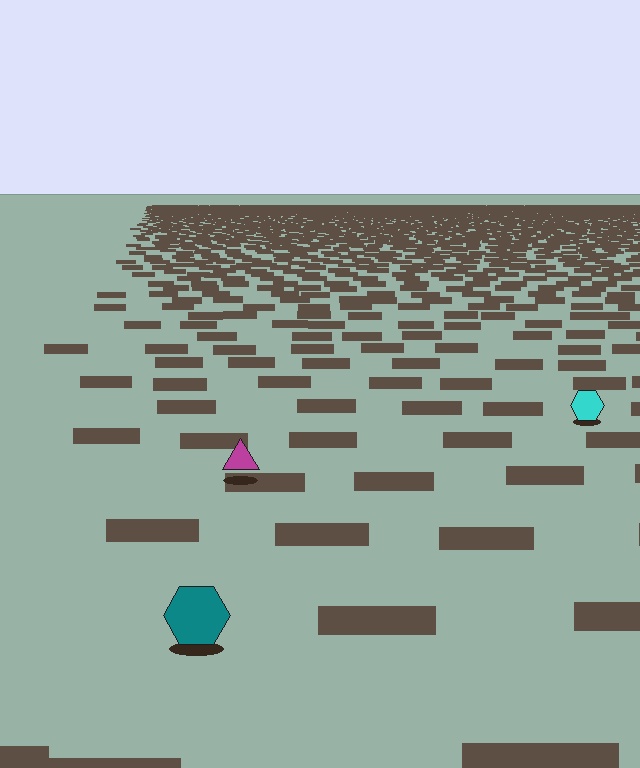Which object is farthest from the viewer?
The cyan hexagon is farthest from the viewer. It appears smaller and the ground texture around it is denser.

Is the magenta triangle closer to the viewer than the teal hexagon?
No. The teal hexagon is closer — you can tell from the texture gradient: the ground texture is coarser near it.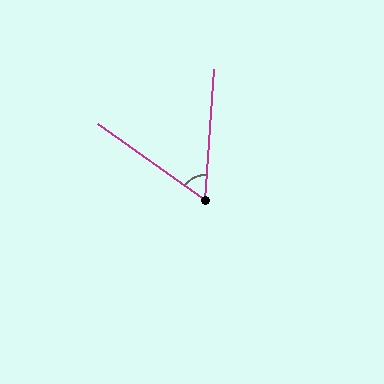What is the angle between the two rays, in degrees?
Approximately 59 degrees.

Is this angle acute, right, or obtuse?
It is acute.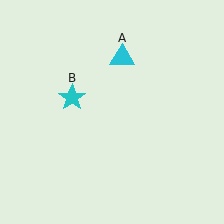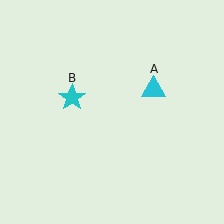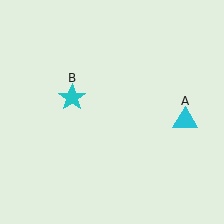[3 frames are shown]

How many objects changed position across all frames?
1 object changed position: cyan triangle (object A).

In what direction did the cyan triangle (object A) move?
The cyan triangle (object A) moved down and to the right.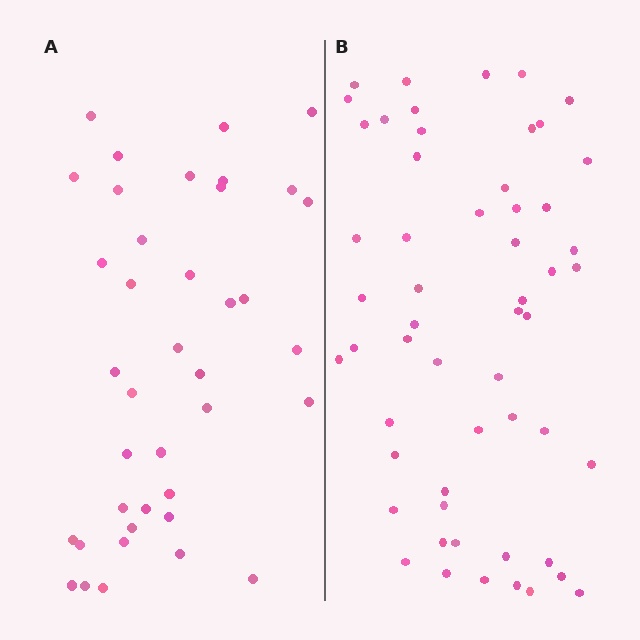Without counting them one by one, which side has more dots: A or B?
Region B (the right region) has more dots.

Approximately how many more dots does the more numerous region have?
Region B has approximately 15 more dots than region A.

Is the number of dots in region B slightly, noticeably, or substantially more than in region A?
Region B has noticeably more, but not dramatically so. The ratio is roughly 1.4 to 1.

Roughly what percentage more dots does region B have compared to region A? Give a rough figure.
About 40% more.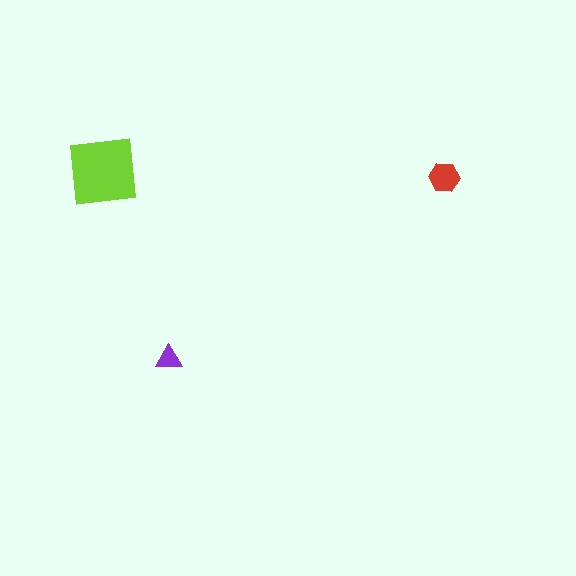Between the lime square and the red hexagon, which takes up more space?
The lime square.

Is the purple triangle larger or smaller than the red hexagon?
Smaller.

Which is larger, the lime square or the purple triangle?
The lime square.